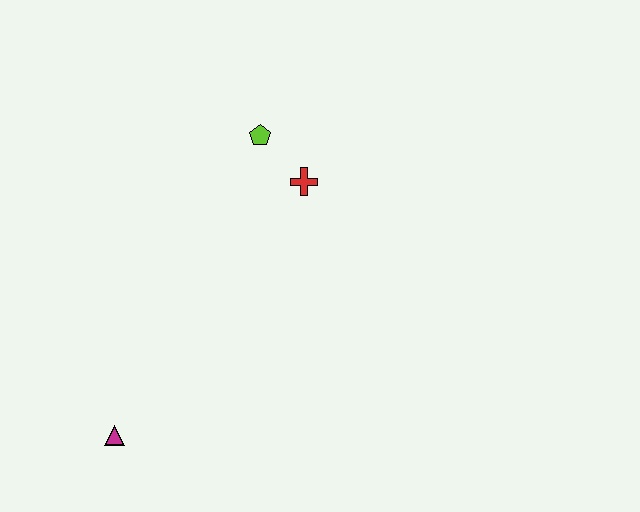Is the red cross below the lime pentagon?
Yes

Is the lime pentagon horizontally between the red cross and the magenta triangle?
Yes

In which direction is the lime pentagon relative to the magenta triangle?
The lime pentagon is above the magenta triangle.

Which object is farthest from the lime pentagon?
The magenta triangle is farthest from the lime pentagon.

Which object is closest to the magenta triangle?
The red cross is closest to the magenta triangle.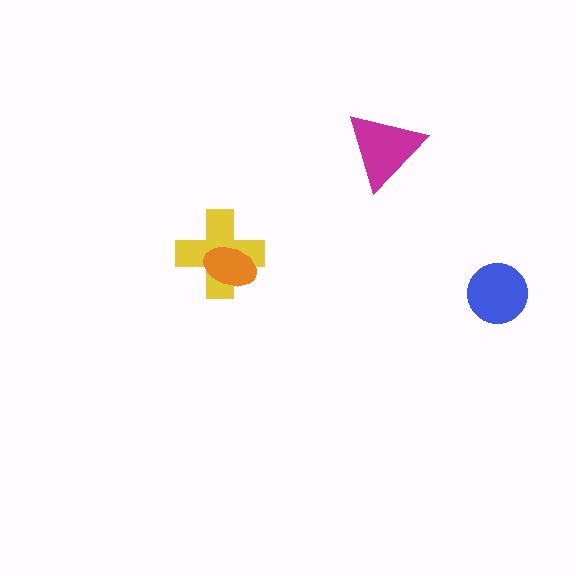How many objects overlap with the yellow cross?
1 object overlaps with the yellow cross.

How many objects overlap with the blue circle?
0 objects overlap with the blue circle.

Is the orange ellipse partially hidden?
No, no other shape covers it.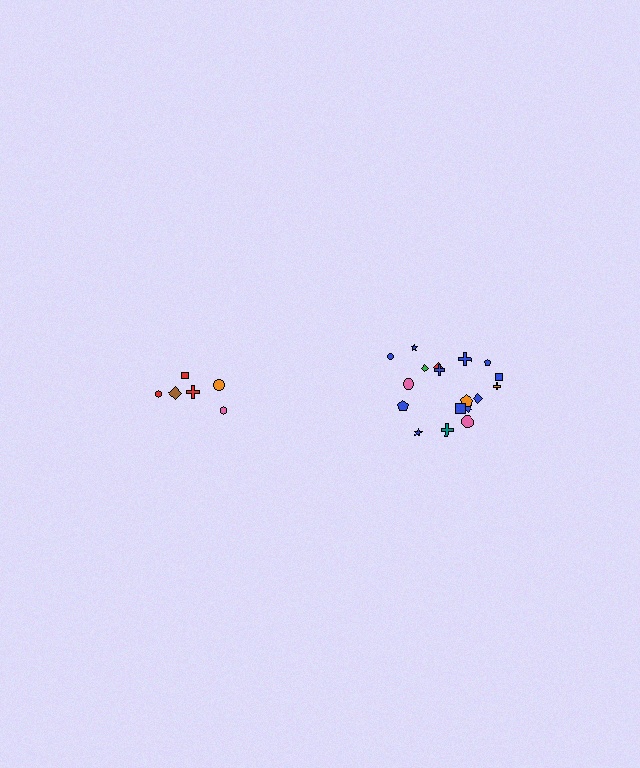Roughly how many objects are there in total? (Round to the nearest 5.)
Roughly 25 objects in total.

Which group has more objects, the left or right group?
The right group.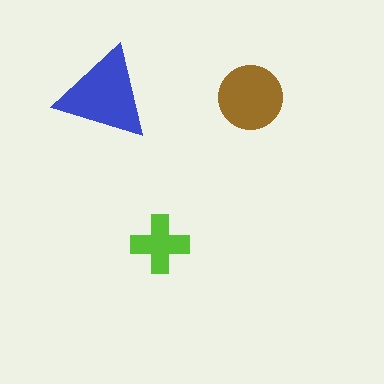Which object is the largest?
The blue triangle.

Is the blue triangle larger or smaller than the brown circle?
Larger.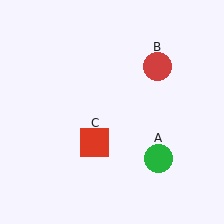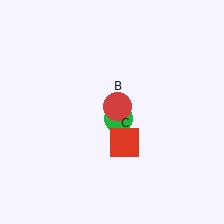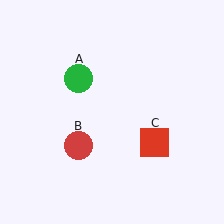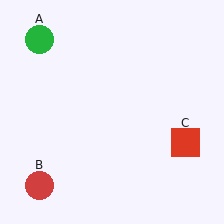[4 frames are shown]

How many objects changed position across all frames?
3 objects changed position: green circle (object A), red circle (object B), red square (object C).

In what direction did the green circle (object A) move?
The green circle (object A) moved up and to the left.